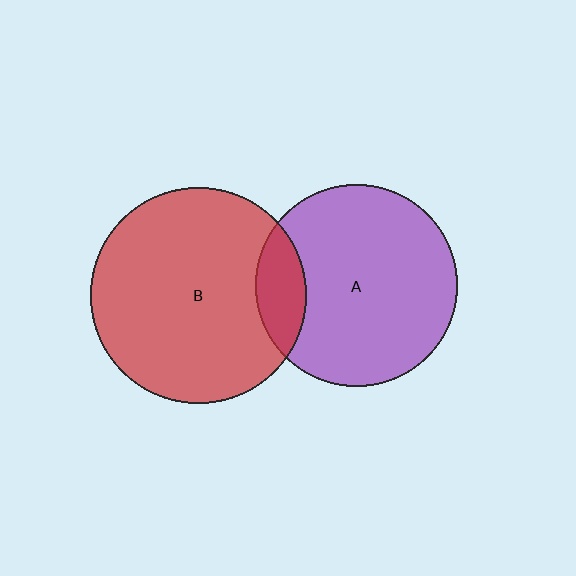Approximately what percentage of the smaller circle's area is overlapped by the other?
Approximately 15%.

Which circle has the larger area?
Circle B (red).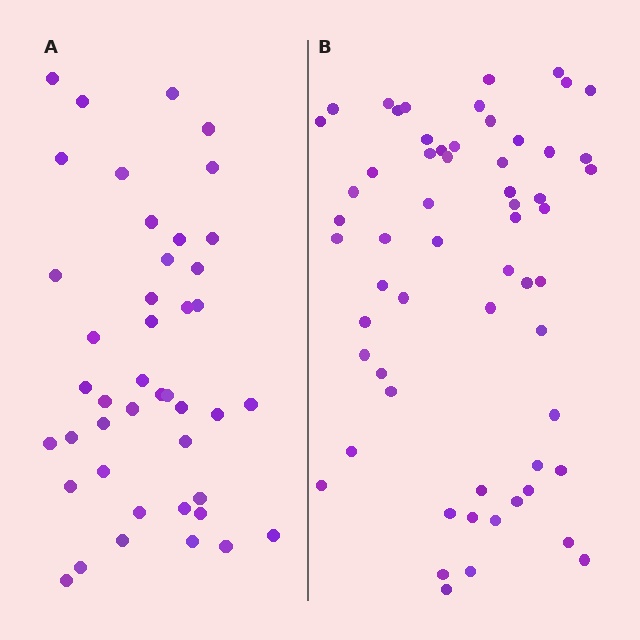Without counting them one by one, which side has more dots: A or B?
Region B (the right region) has more dots.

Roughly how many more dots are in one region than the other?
Region B has approximately 15 more dots than region A.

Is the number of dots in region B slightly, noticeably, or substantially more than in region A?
Region B has noticeably more, but not dramatically so. The ratio is roughly 1.4 to 1.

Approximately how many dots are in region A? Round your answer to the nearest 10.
About 40 dots. (The exact count is 43, which rounds to 40.)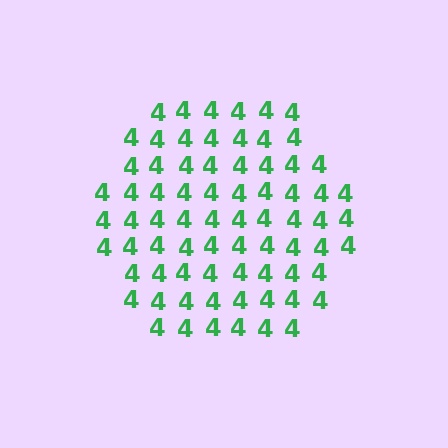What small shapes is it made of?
It is made of small digit 4's.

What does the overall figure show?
The overall figure shows a hexagon.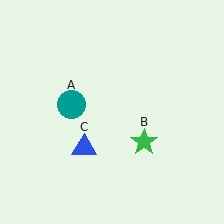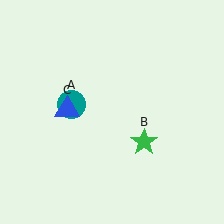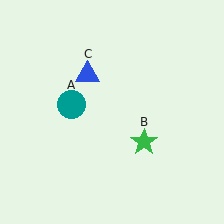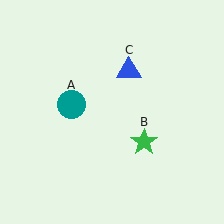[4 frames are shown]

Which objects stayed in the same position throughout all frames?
Teal circle (object A) and green star (object B) remained stationary.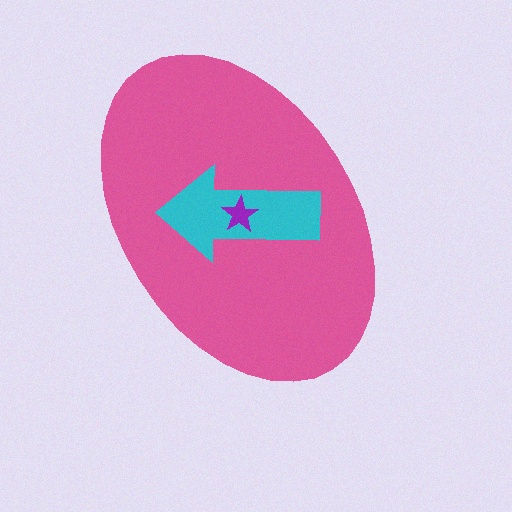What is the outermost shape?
The pink ellipse.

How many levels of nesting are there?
3.